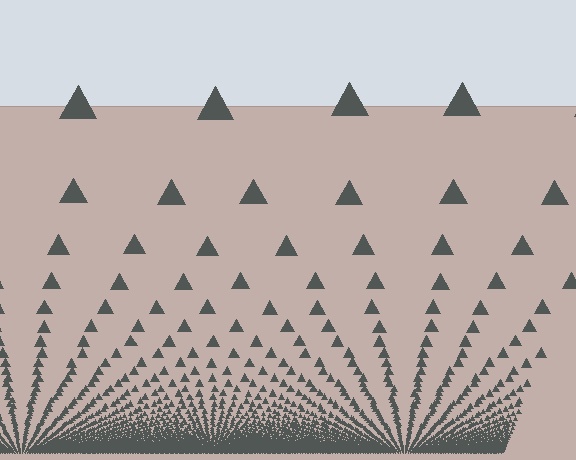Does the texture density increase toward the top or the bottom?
Density increases toward the bottom.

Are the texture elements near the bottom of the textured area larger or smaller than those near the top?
Smaller. The gradient is inverted — elements near the bottom are smaller and denser.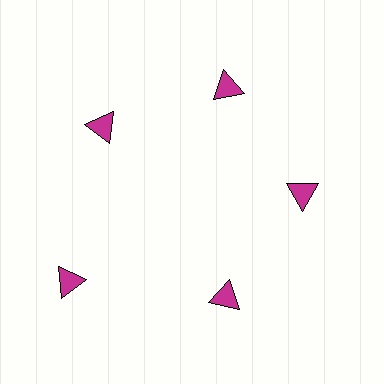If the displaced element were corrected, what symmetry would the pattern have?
It would have 5-fold rotational symmetry — the pattern would map onto itself every 72 degrees.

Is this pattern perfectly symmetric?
No. The 5 magenta triangles are arranged in a ring, but one element near the 8 o'clock position is pushed outward from the center, breaking the 5-fold rotational symmetry.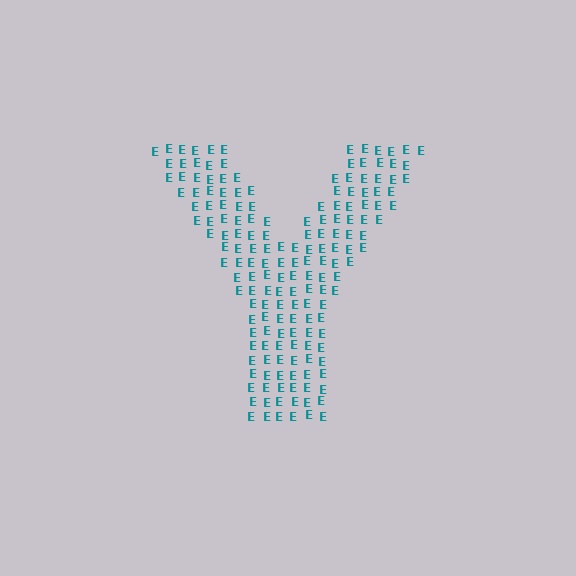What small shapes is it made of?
It is made of small letter E's.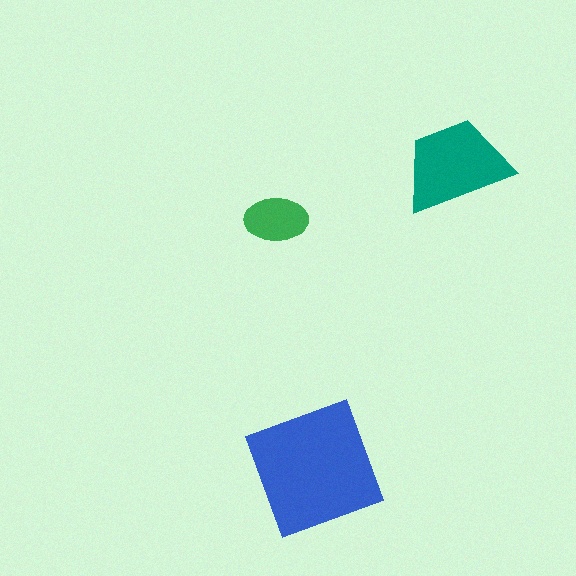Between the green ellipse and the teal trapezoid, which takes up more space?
The teal trapezoid.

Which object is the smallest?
The green ellipse.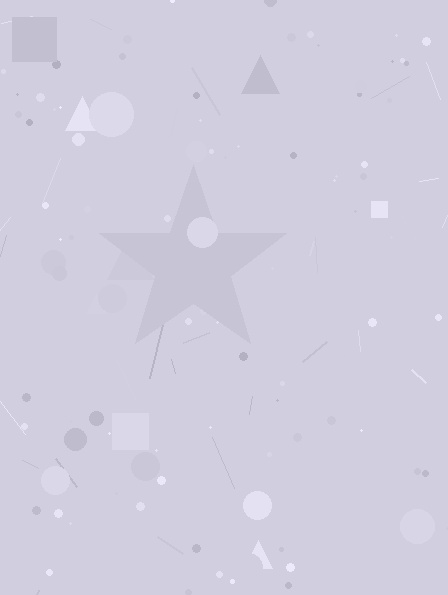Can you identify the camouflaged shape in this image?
The camouflaged shape is a star.